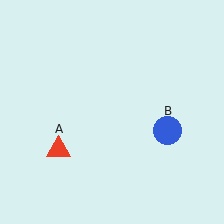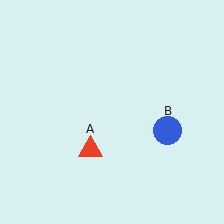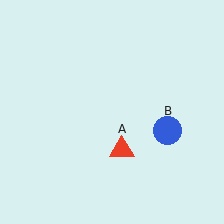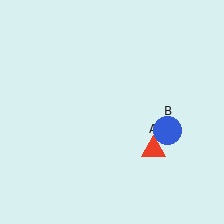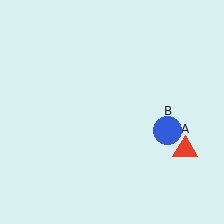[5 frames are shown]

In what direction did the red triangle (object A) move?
The red triangle (object A) moved right.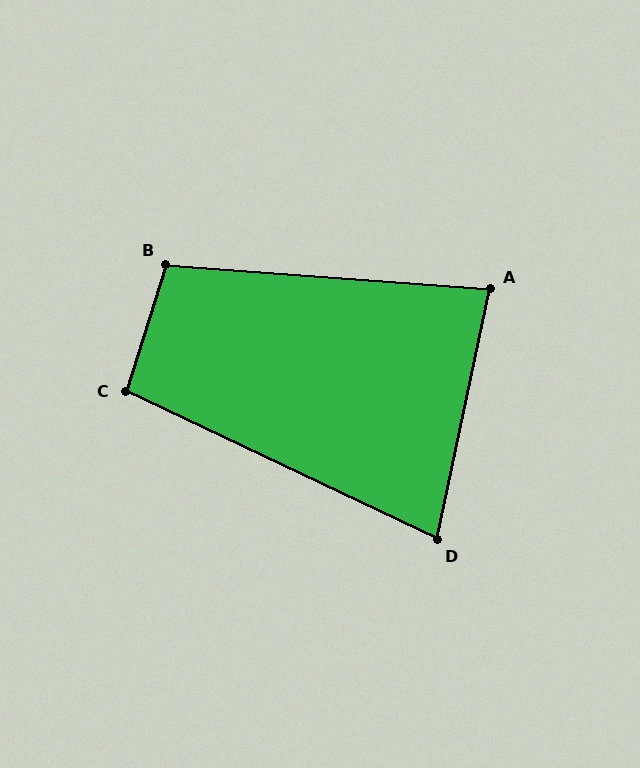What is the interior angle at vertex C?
Approximately 98 degrees (obtuse).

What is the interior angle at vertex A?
Approximately 82 degrees (acute).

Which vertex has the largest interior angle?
B, at approximately 104 degrees.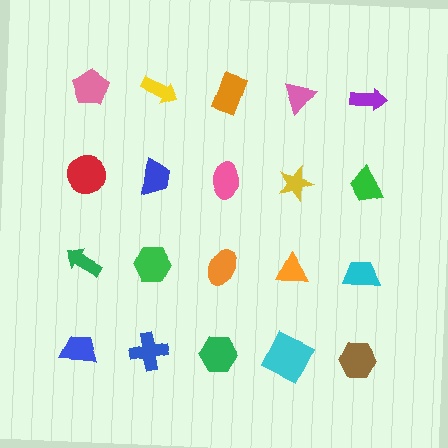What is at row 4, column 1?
A blue trapezoid.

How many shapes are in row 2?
5 shapes.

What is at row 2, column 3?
A pink ellipse.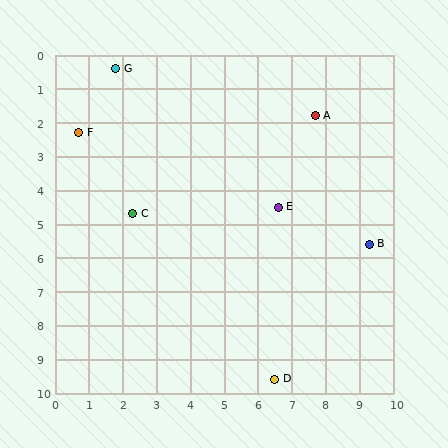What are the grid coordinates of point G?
Point G is at approximately (1.8, 0.4).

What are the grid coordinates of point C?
Point C is at approximately (2.3, 4.7).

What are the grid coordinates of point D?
Point D is at approximately (6.5, 9.6).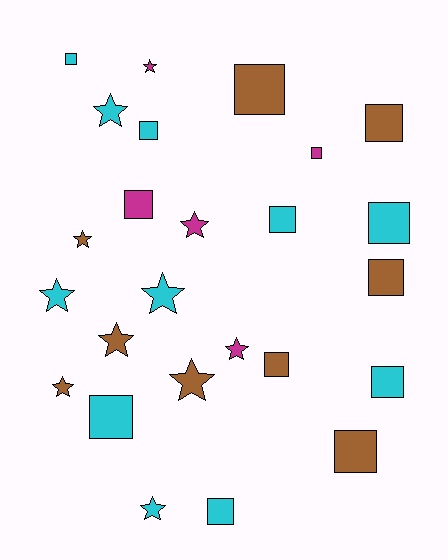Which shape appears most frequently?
Square, with 14 objects.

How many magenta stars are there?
There are 3 magenta stars.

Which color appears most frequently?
Cyan, with 11 objects.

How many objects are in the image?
There are 25 objects.